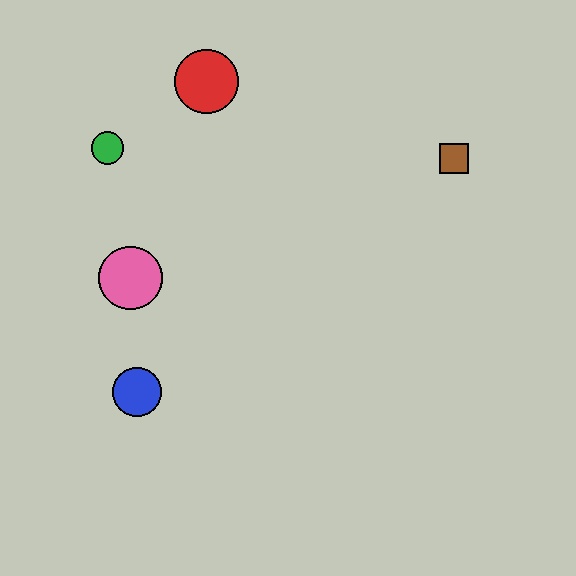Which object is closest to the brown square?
The red circle is closest to the brown square.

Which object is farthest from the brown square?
The blue circle is farthest from the brown square.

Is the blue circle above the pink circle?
No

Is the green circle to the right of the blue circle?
No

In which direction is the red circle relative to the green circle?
The red circle is to the right of the green circle.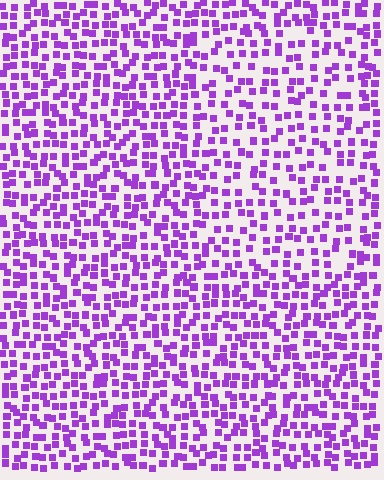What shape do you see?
I see a rectangle.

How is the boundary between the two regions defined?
The boundary is defined by a change in element density (approximately 1.5x ratio). All elements are the same color, size, and shape.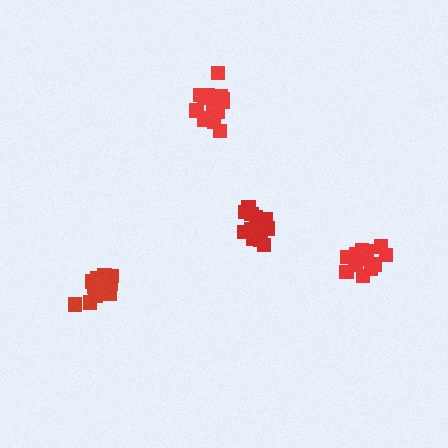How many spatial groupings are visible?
There are 4 spatial groupings.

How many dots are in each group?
Group 1: 14 dots, Group 2: 13 dots, Group 3: 17 dots, Group 4: 12 dots (56 total).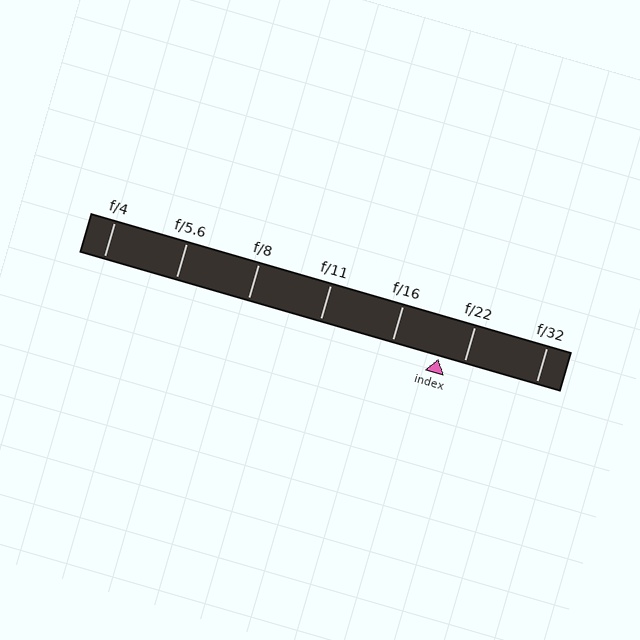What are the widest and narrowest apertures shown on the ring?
The widest aperture shown is f/4 and the narrowest is f/32.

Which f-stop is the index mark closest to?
The index mark is closest to f/22.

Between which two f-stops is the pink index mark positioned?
The index mark is between f/16 and f/22.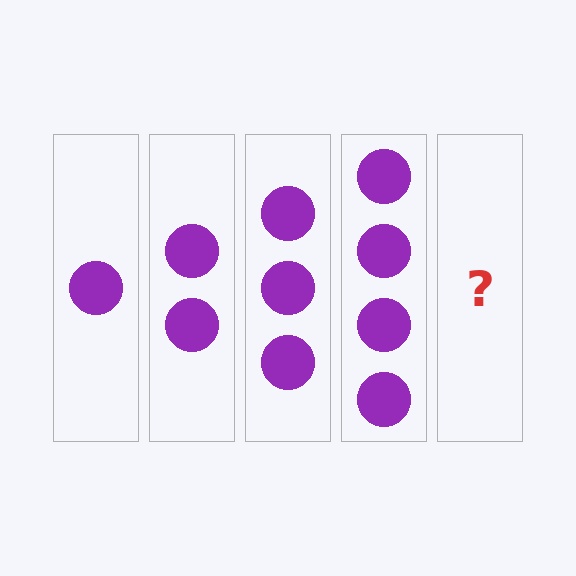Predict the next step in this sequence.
The next step is 5 circles.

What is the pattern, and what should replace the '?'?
The pattern is that each step adds one more circle. The '?' should be 5 circles.